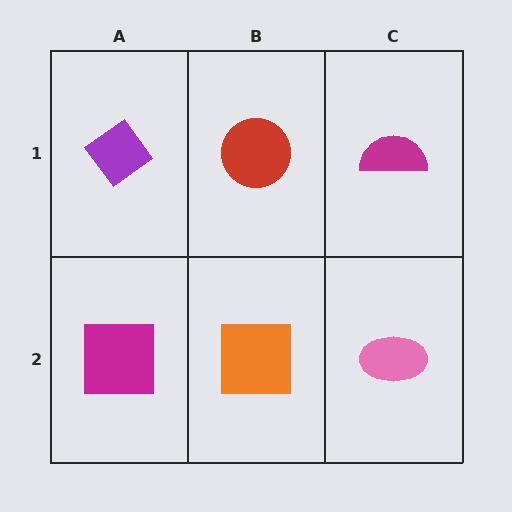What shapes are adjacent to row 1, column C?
A pink ellipse (row 2, column C), a red circle (row 1, column B).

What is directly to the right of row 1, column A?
A red circle.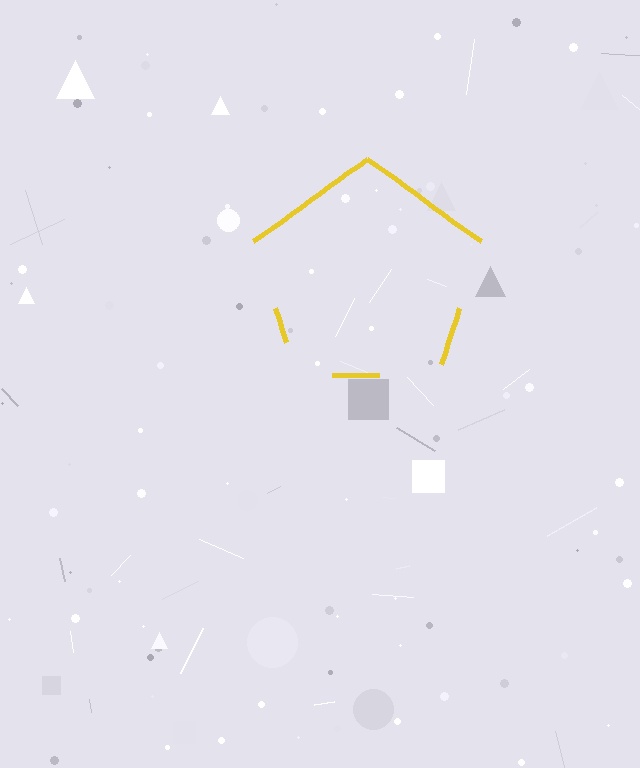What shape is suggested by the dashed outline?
The dashed outline suggests a pentagon.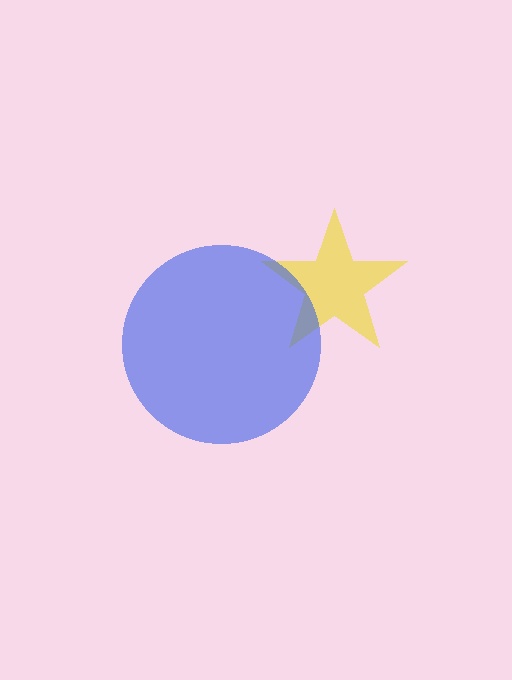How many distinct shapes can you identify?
There are 2 distinct shapes: a yellow star, a blue circle.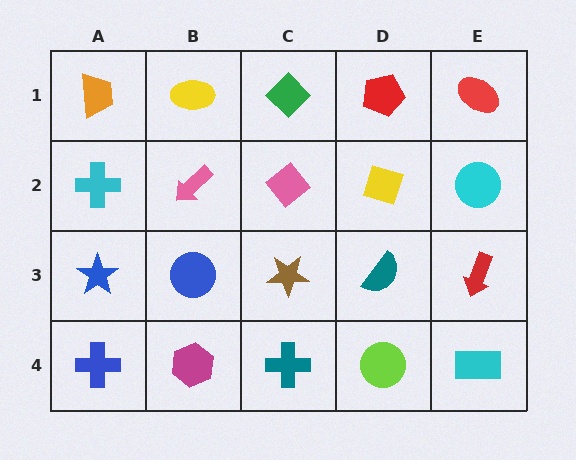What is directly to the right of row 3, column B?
A brown star.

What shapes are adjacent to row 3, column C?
A pink diamond (row 2, column C), a teal cross (row 4, column C), a blue circle (row 3, column B), a teal semicircle (row 3, column D).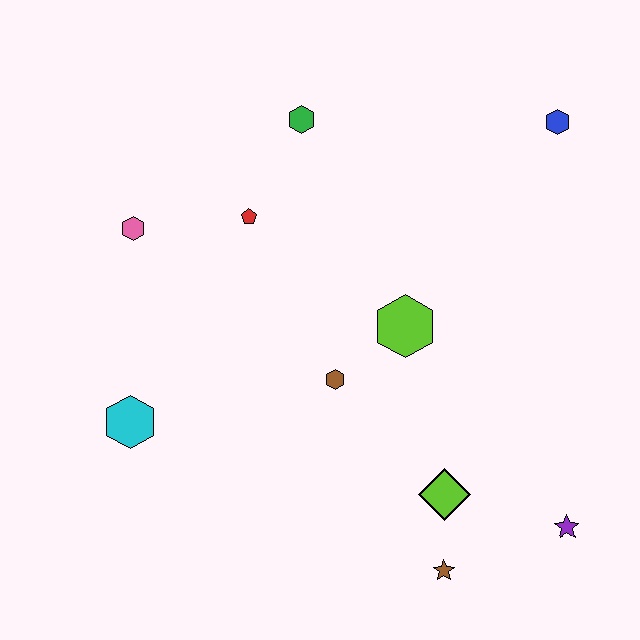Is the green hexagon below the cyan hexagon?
No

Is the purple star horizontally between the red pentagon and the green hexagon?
No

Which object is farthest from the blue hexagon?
The cyan hexagon is farthest from the blue hexagon.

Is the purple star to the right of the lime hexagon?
Yes